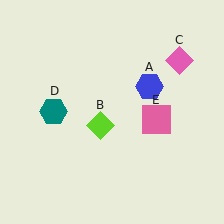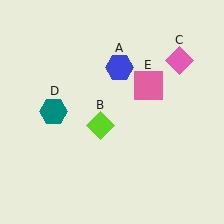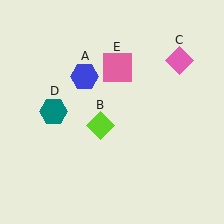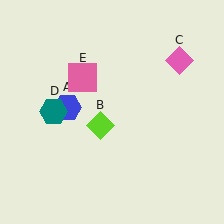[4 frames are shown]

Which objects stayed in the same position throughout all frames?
Lime diamond (object B) and pink diamond (object C) and teal hexagon (object D) remained stationary.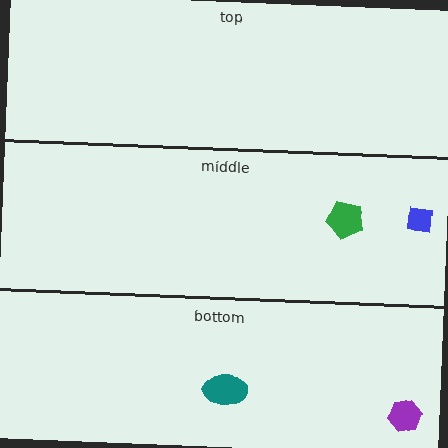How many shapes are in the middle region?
2.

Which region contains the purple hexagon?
The bottom region.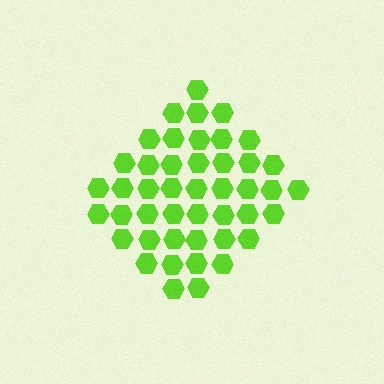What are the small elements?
The small elements are hexagons.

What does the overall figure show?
The overall figure shows a diamond.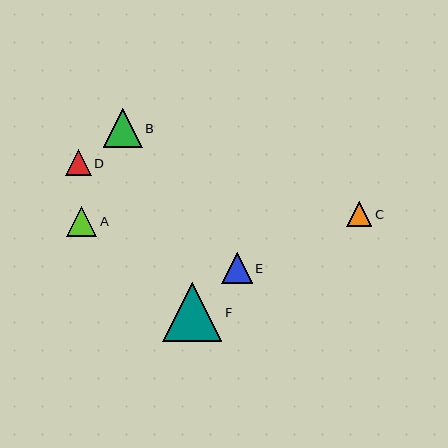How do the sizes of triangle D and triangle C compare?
Triangle D and triangle C are approximately the same size.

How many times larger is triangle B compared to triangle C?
Triangle B is approximately 1.6 times the size of triangle C.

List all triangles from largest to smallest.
From largest to smallest: F, B, E, A, D, C.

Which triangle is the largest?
Triangle F is the largest with a size of approximately 60 pixels.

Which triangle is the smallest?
Triangle C is the smallest with a size of approximately 25 pixels.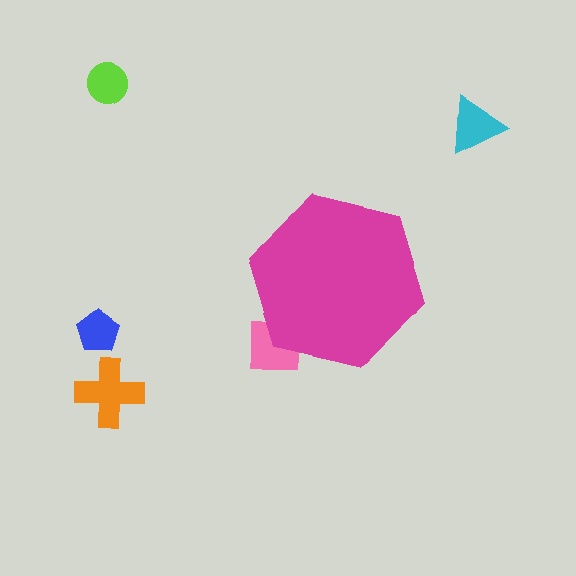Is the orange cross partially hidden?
No, the orange cross is fully visible.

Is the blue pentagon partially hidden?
No, the blue pentagon is fully visible.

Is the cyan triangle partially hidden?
No, the cyan triangle is fully visible.